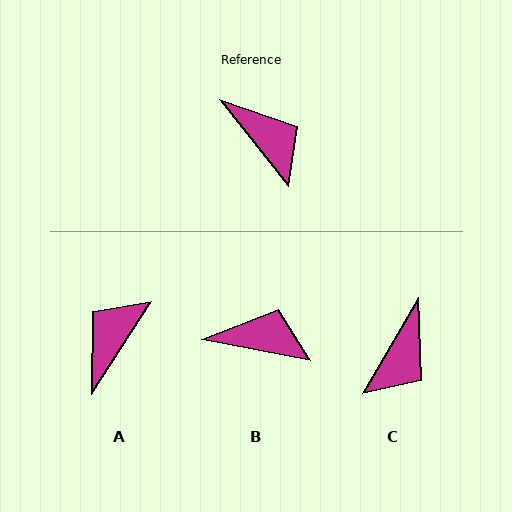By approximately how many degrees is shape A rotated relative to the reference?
Approximately 109 degrees counter-clockwise.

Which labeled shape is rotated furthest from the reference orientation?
A, about 109 degrees away.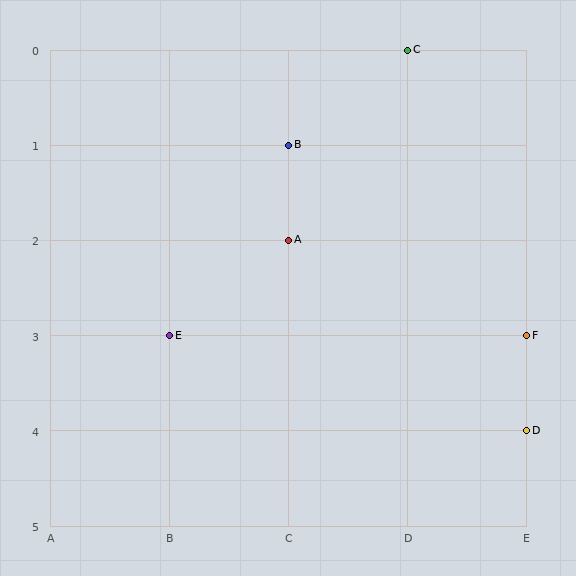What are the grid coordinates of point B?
Point B is at grid coordinates (C, 1).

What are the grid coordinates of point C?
Point C is at grid coordinates (D, 0).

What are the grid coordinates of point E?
Point E is at grid coordinates (B, 3).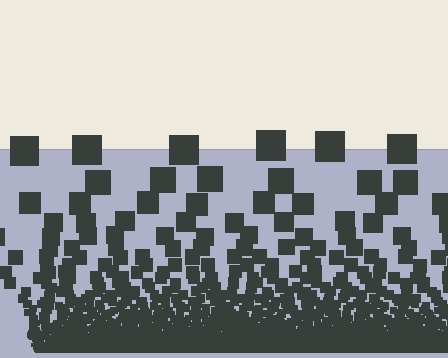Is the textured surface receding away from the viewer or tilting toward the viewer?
The surface appears to tilt toward the viewer. Texture elements get larger and sparser toward the top.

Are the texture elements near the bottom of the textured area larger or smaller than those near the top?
Smaller. The gradient is inverted — elements near the bottom are smaller and denser.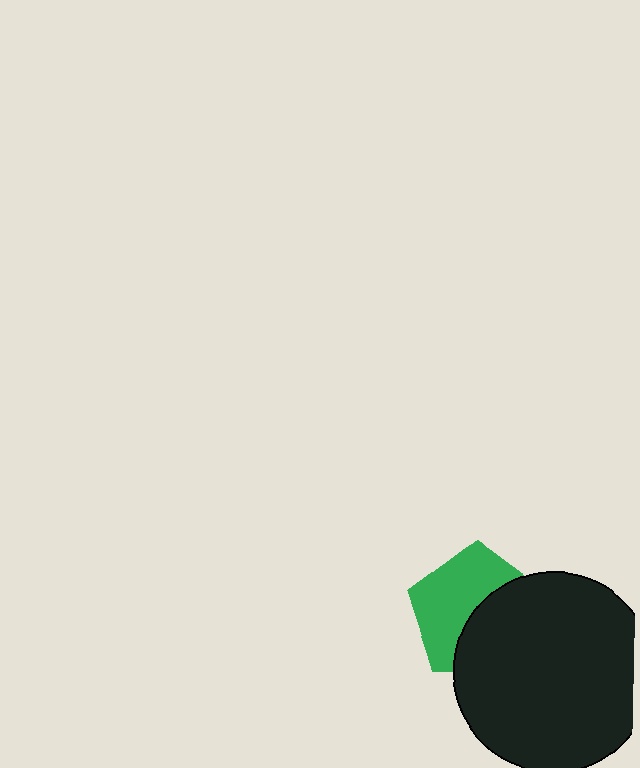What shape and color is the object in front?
The object in front is a black circle.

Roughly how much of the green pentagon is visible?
About half of it is visible (roughly 53%).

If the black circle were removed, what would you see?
You would see the complete green pentagon.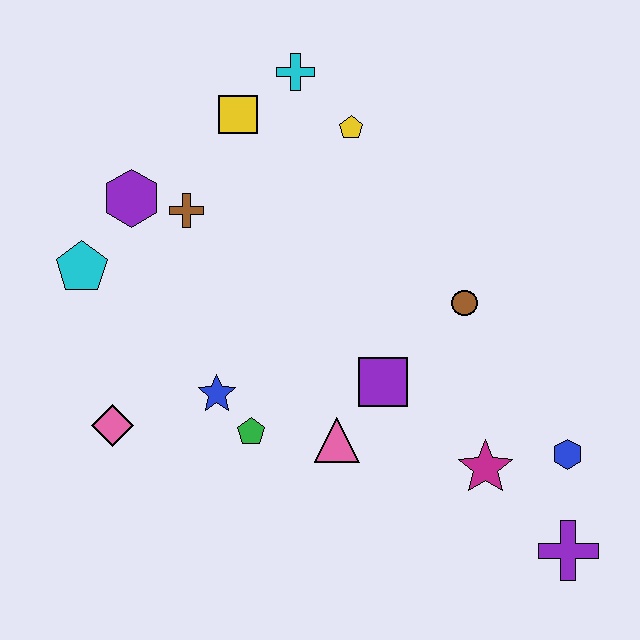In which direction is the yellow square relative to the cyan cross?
The yellow square is to the left of the cyan cross.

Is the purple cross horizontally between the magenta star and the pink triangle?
No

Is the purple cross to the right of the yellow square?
Yes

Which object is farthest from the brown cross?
The purple cross is farthest from the brown cross.